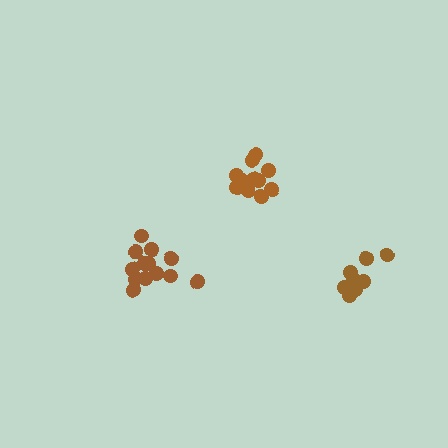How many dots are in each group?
Group 1: 13 dots, Group 2: 9 dots, Group 3: 11 dots (33 total).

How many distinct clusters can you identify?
There are 3 distinct clusters.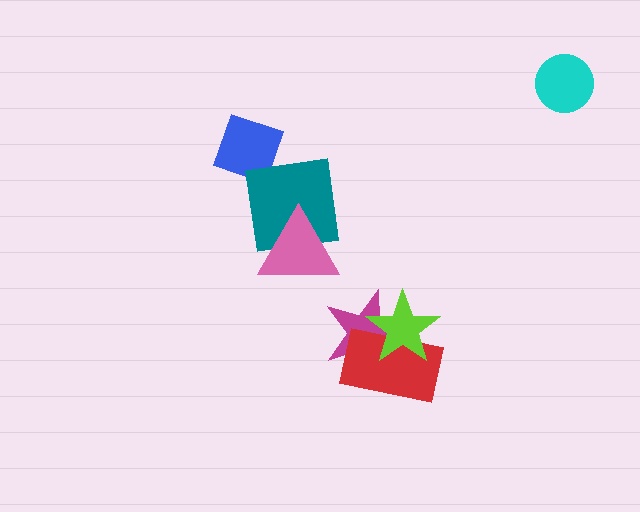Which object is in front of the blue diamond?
The teal square is in front of the blue diamond.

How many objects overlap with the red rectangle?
2 objects overlap with the red rectangle.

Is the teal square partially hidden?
Yes, it is partially covered by another shape.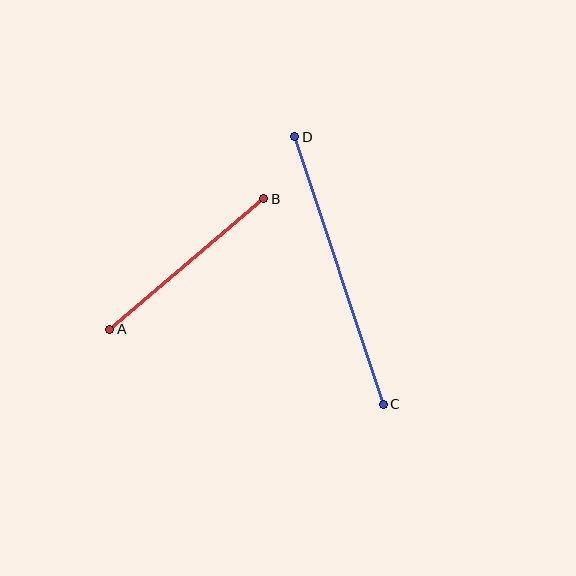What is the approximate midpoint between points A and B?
The midpoint is at approximately (187, 264) pixels.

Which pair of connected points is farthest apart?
Points C and D are farthest apart.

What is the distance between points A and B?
The distance is approximately 202 pixels.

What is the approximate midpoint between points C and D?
The midpoint is at approximately (339, 271) pixels.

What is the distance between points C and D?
The distance is approximately 282 pixels.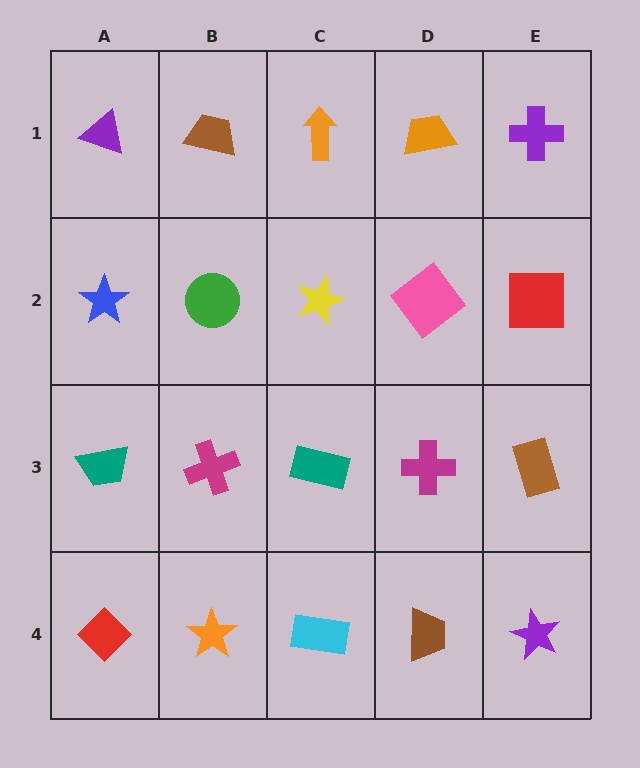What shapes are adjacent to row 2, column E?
A purple cross (row 1, column E), a brown rectangle (row 3, column E), a pink diamond (row 2, column D).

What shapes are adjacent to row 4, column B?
A magenta cross (row 3, column B), a red diamond (row 4, column A), a cyan rectangle (row 4, column C).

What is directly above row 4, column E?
A brown rectangle.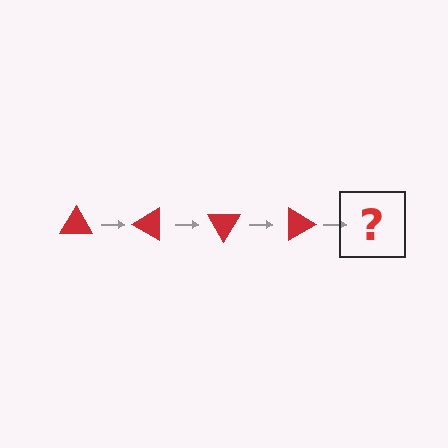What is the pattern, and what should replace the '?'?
The pattern is that the triangle rotates 30 degrees each step. The '?' should be a red triangle rotated 120 degrees.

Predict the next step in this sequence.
The next step is a red triangle rotated 120 degrees.